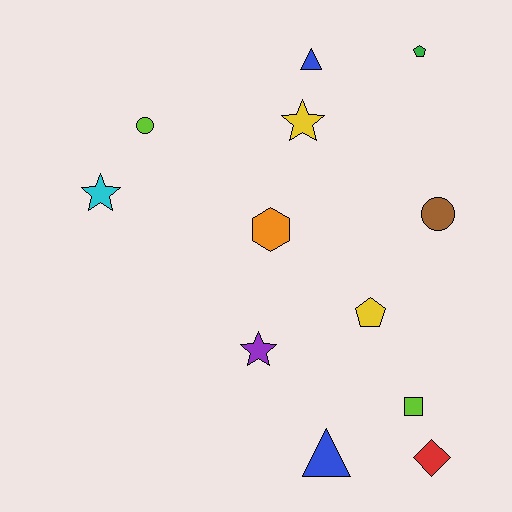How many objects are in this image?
There are 12 objects.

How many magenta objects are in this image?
There are no magenta objects.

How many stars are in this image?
There are 3 stars.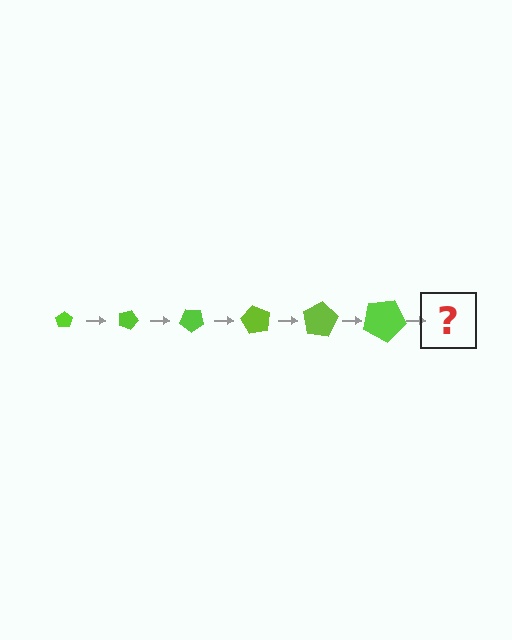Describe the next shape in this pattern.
It should be a pentagon, larger than the previous one and rotated 120 degrees from the start.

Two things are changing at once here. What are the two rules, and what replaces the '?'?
The two rules are that the pentagon grows larger each step and it rotates 20 degrees each step. The '?' should be a pentagon, larger than the previous one and rotated 120 degrees from the start.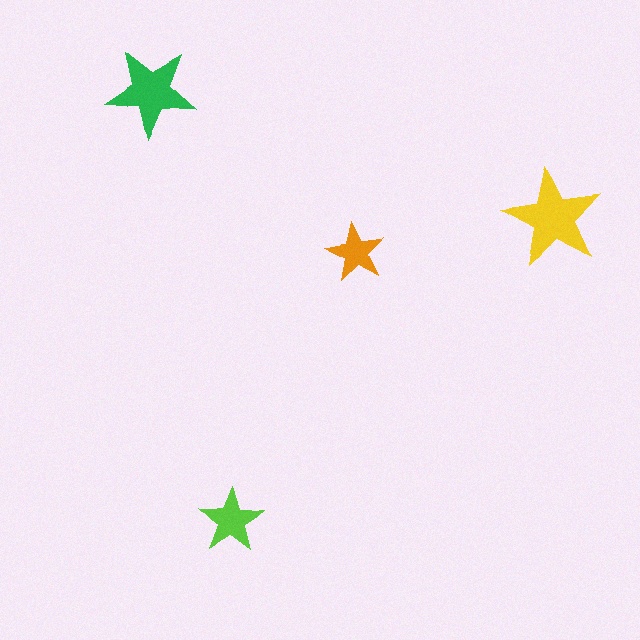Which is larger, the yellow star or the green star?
The yellow one.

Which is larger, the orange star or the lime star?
The lime one.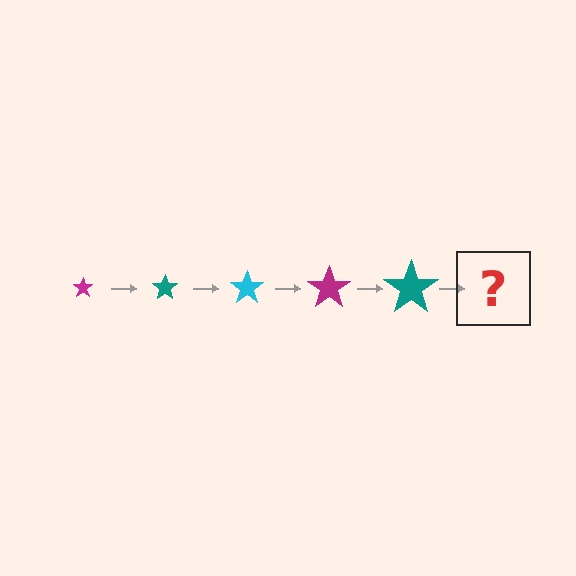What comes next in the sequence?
The next element should be a cyan star, larger than the previous one.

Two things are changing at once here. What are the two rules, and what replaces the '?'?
The two rules are that the star grows larger each step and the color cycles through magenta, teal, and cyan. The '?' should be a cyan star, larger than the previous one.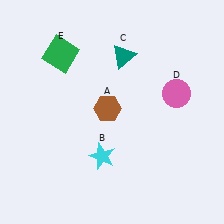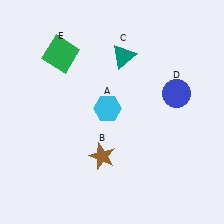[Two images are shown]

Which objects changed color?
A changed from brown to cyan. B changed from cyan to brown. D changed from pink to blue.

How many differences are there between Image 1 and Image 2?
There are 3 differences between the two images.